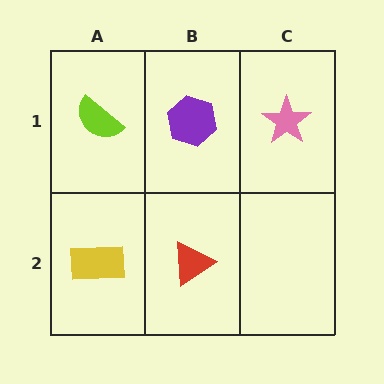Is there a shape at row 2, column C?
No, that cell is empty.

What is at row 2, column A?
A yellow rectangle.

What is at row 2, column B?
A red triangle.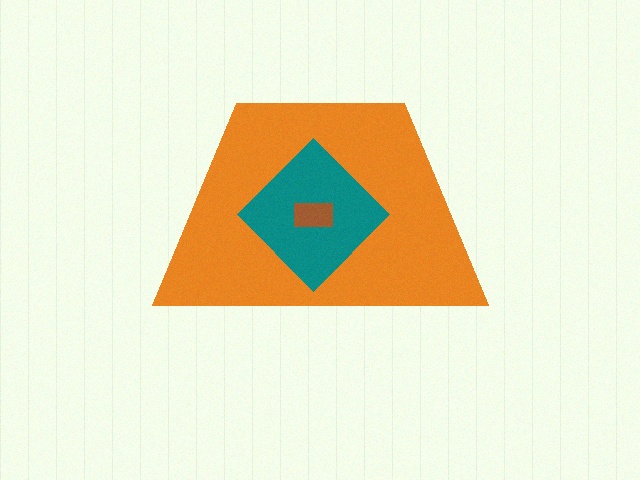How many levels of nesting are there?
3.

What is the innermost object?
The brown rectangle.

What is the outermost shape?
The orange trapezoid.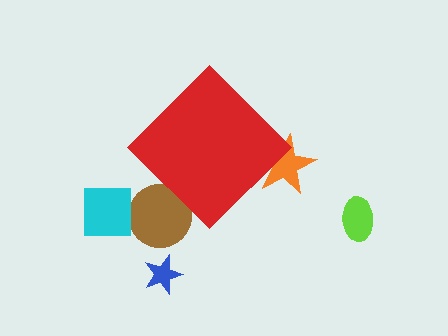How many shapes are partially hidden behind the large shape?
2 shapes are partially hidden.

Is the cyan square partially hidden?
No, the cyan square is fully visible.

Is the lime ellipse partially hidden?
No, the lime ellipse is fully visible.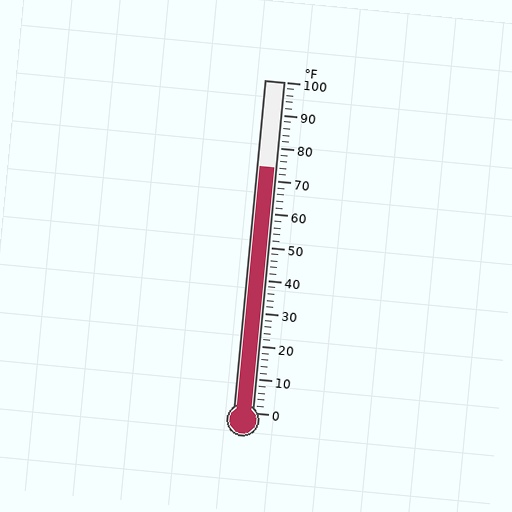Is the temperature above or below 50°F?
The temperature is above 50°F.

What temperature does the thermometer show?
The thermometer shows approximately 74°F.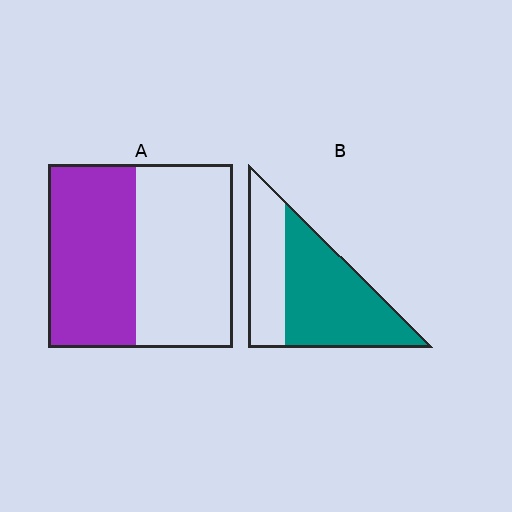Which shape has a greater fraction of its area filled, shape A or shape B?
Shape B.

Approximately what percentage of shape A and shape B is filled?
A is approximately 50% and B is approximately 65%.